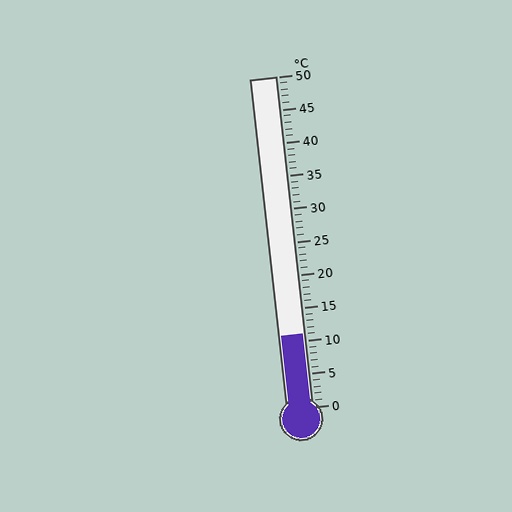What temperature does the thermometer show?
The thermometer shows approximately 11°C.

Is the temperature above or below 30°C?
The temperature is below 30°C.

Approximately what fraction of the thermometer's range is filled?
The thermometer is filled to approximately 20% of its range.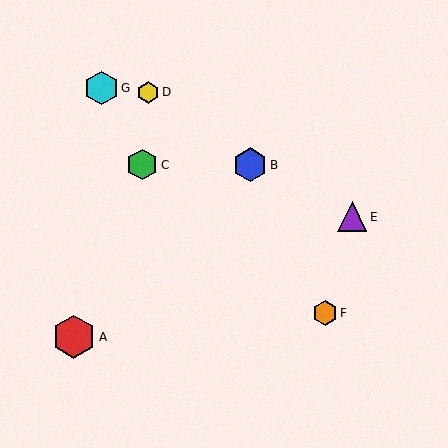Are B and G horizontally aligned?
No, B is at y≈165 and G is at y≈88.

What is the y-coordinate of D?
Object D is at y≈92.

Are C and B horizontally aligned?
Yes, both are at y≈165.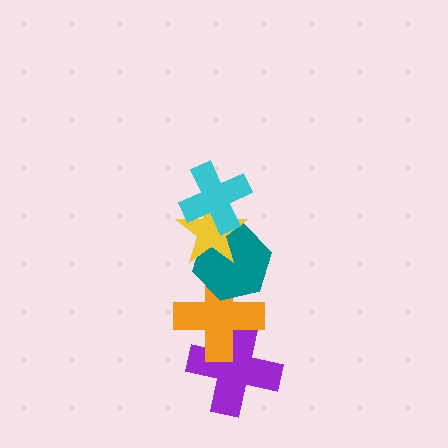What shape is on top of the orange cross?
The teal hexagon is on top of the orange cross.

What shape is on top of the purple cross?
The orange cross is on top of the purple cross.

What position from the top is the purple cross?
The purple cross is 5th from the top.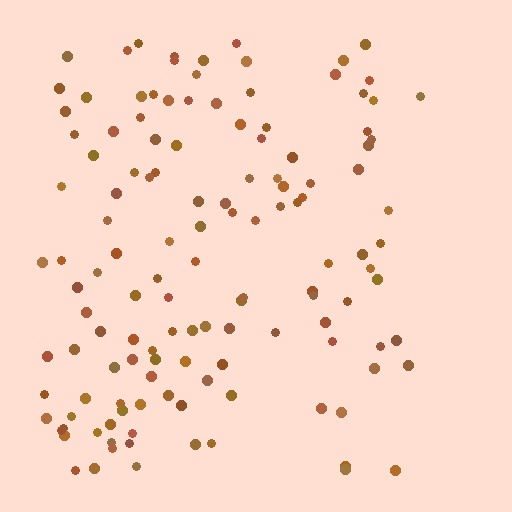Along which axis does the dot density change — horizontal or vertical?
Horizontal.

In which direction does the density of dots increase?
From right to left, with the left side densest.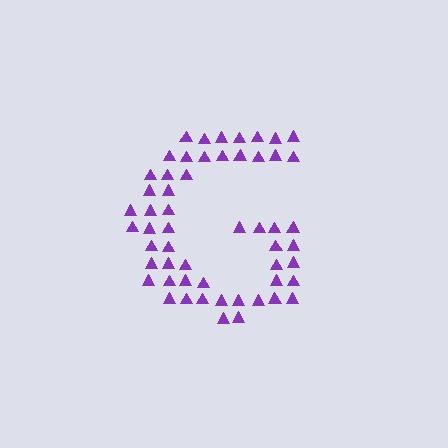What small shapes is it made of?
It is made of small triangles.